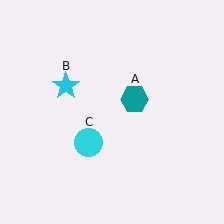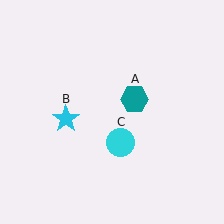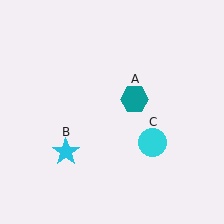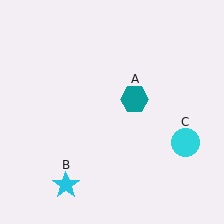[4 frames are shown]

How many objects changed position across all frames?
2 objects changed position: cyan star (object B), cyan circle (object C).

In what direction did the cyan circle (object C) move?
The cyan circle (object C) moved right.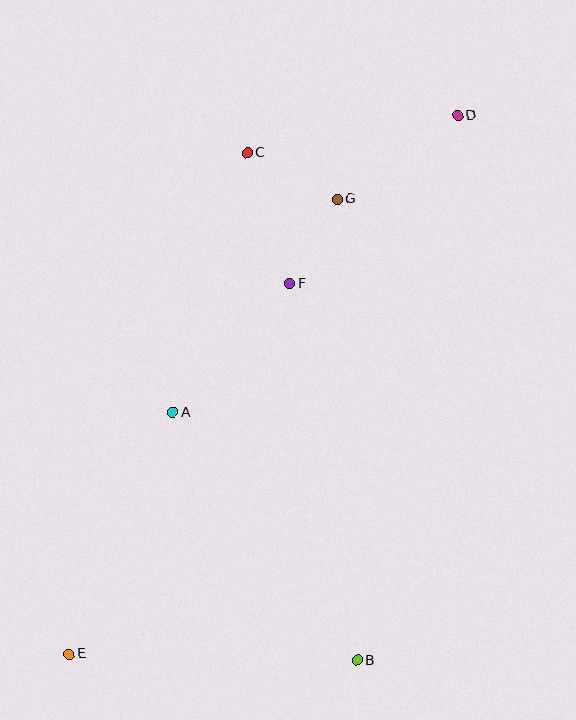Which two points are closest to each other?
Points F and G are closest to each other.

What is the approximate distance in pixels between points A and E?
The distance between A and E is approximately 263 pixels.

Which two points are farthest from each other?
Points D and E are farthest from each other.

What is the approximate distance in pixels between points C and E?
The distance between C and E is approximately 532 pixels.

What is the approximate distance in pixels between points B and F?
The distance between B and F is approximately 383 pixels.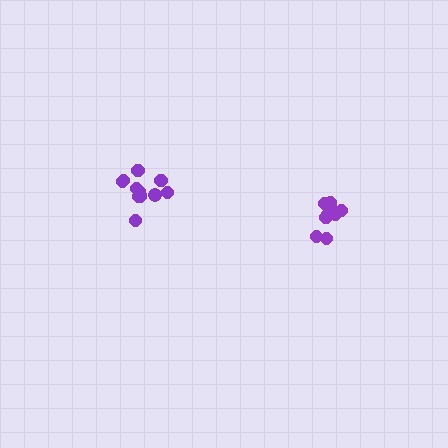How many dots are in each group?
Group 1: 11 dots, Group 2: 10 dots (21 total).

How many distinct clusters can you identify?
There are 2 distinct clusters.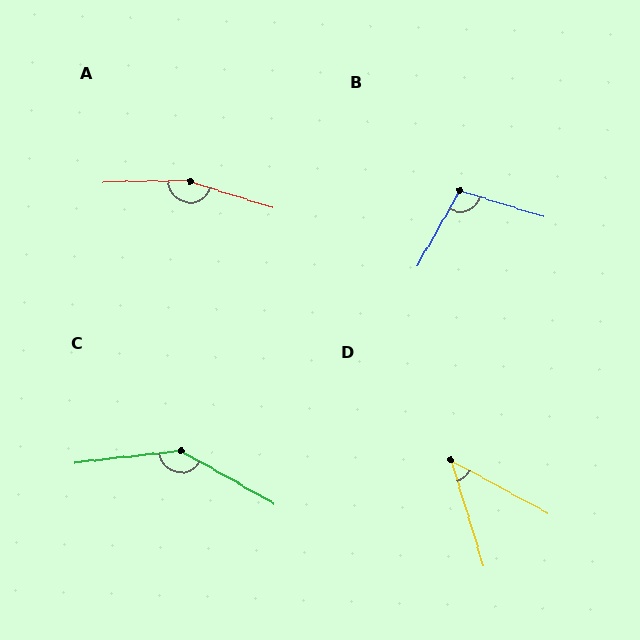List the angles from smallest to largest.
D (45°), B (102°), C (144°), A (161°).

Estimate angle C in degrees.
Approximately 144 degrees.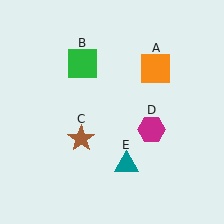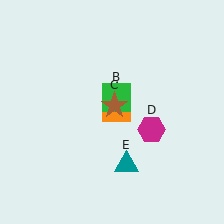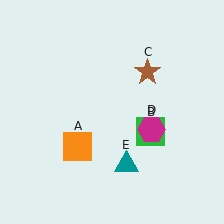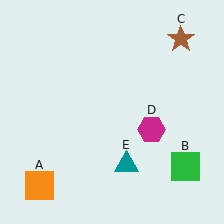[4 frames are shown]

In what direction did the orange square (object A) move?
The orange square (object A) moved down and to the left.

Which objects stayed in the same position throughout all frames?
Magenta hexagon (object D) and teal triangle (object E) remained stationary.